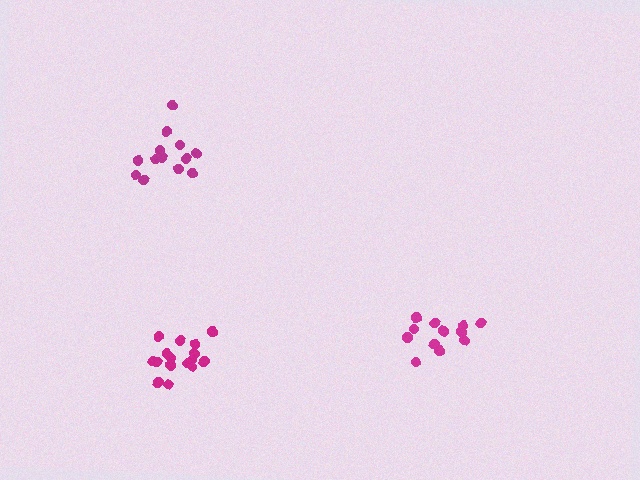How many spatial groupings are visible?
There are 3 spatial groupings.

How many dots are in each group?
Group 1: 13 dots, Group 2: 13 dots, Group 3: 16 dots (42 total).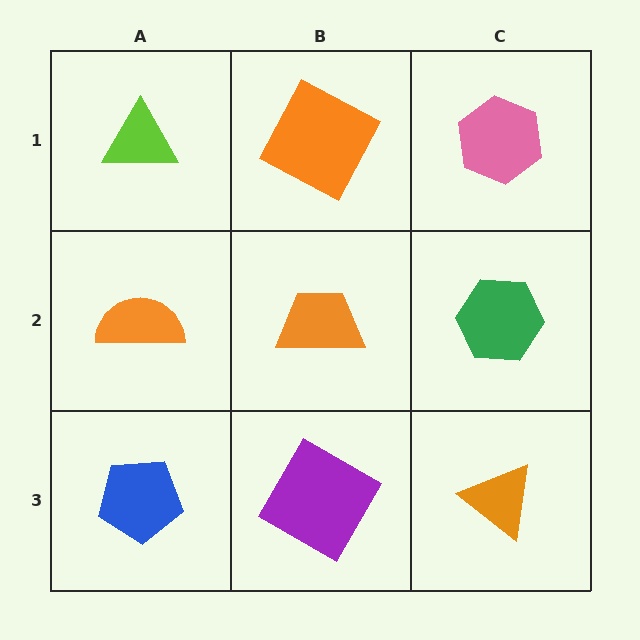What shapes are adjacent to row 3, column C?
A green hexagon (row 2, column C), a purple diamond (row 3, column B).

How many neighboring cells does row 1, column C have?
2.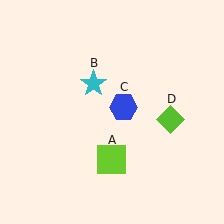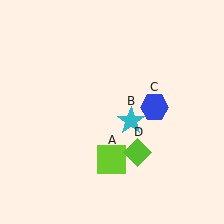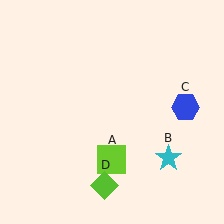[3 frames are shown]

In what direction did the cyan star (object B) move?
The cyan star (object B) moved down and to the right.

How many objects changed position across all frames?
3 objects changed position: cyan star (object B), blue hexagon (object C), lime diamond (object D).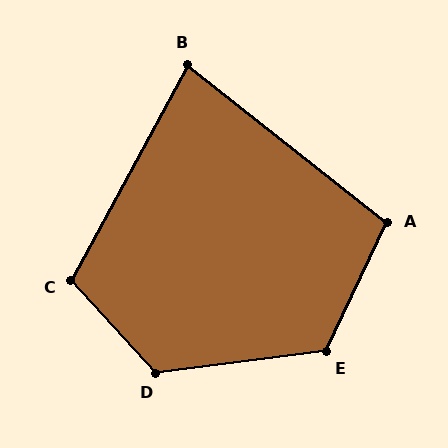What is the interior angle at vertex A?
Approximately 103 degrees (obtuse).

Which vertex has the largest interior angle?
D, at approximately 126 degrees.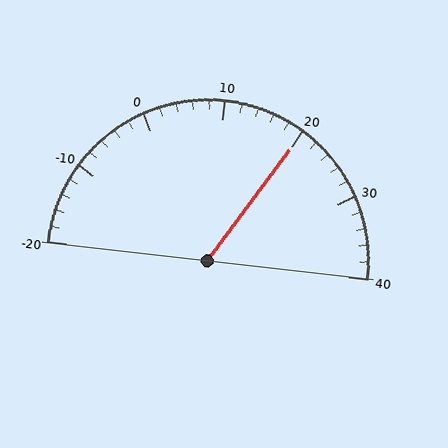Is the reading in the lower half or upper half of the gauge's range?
The reading is in the upper half of the range (-20 to 40).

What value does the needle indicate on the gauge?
The needle indicates approximately 20.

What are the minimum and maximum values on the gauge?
The gauge ranges from -20 to 40.